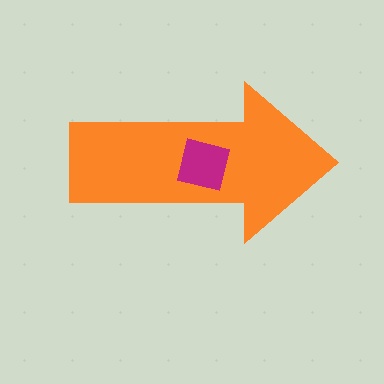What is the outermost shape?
The orange arrow.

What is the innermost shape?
The magenta square.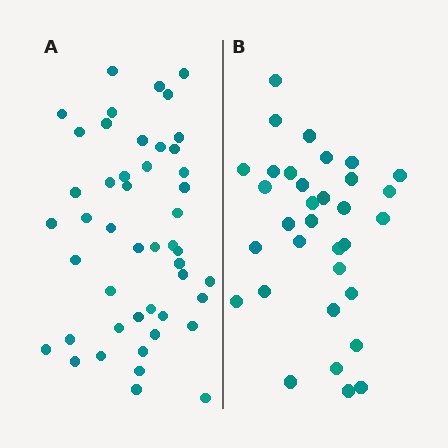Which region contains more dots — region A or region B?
Region A (the left region) has more dots.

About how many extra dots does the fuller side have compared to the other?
Region A has approximately 15 more dots than region B.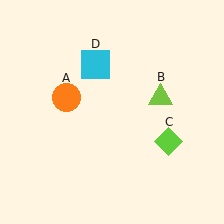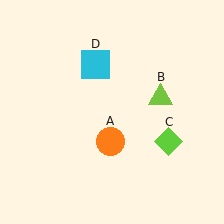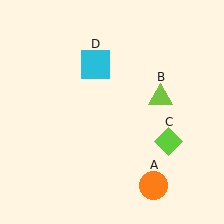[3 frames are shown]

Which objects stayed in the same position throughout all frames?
Lime triangle (object B) and lime diamond (object C) and cyan square (object D) remained stationary.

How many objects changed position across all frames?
1 object changed position: orange circle (object A).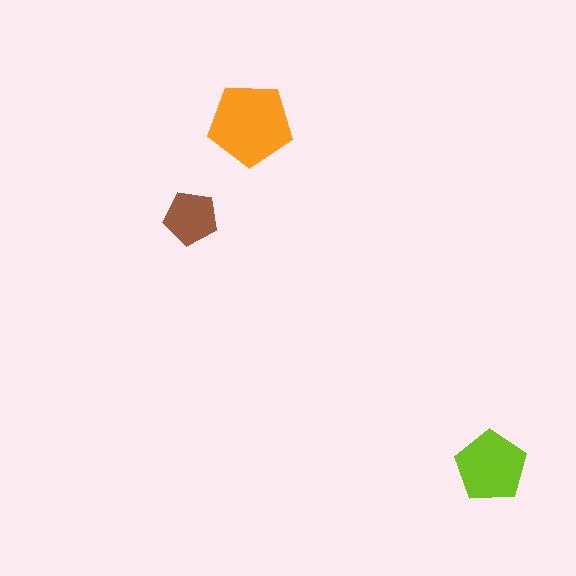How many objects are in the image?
There are 3 objects in the image.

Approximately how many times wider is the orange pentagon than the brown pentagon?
About 1.5 times wider.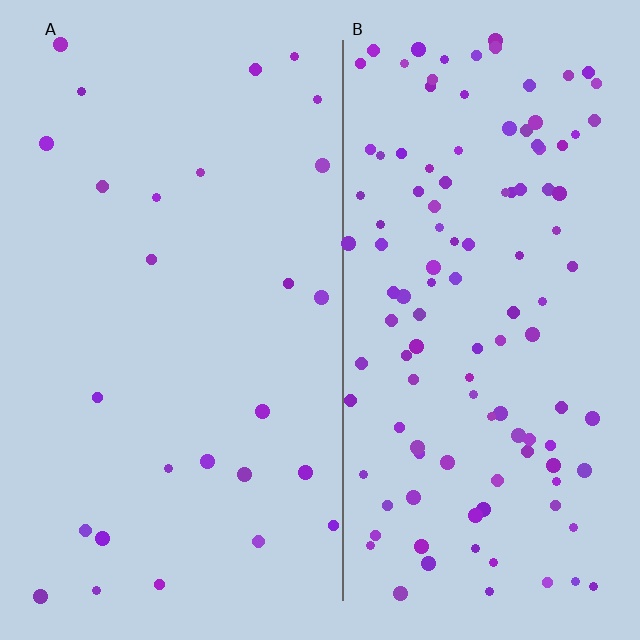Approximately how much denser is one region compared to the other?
Approximately 4.5× — region B over region A.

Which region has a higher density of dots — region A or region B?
B (the right).